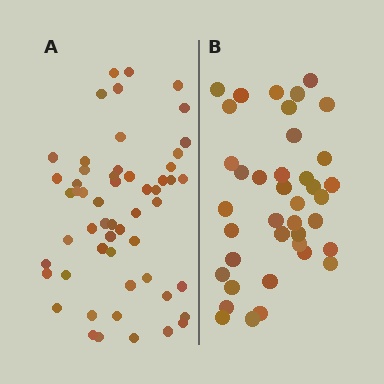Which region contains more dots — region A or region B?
Region A (the left region) has more dots.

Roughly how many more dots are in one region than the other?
Region A has approximately 15 more dots than region B.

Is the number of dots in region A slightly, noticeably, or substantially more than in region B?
Region A has noticeably more, but not dramatically so. The ratio is roughly 1.4 to 1.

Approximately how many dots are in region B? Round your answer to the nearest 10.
About 40 dots. (The exact count is 39, which rounds to 40.)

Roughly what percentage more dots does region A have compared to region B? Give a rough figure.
About 40% more.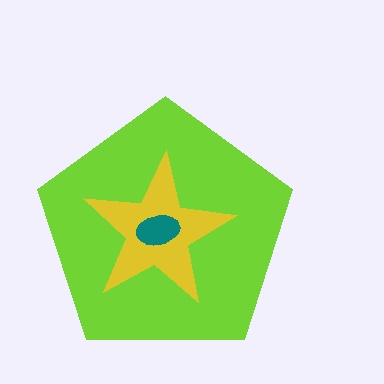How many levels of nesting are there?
3.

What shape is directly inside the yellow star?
The teal ellipse.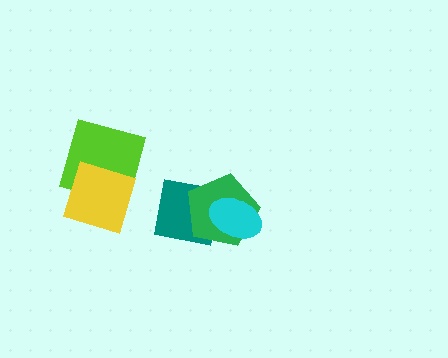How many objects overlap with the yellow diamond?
1 object overlaps with the yellow diamond.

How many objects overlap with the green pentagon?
2 objects overlap with the green pentagon.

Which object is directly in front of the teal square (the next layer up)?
The green pentagon is directly in front of the teal square.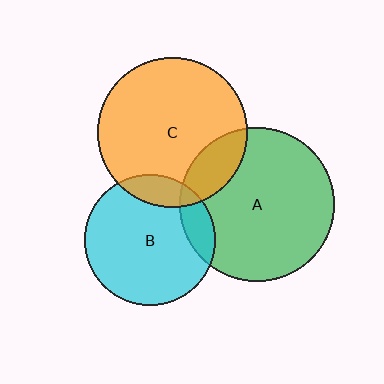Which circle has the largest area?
Circle A (green).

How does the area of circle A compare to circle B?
Approximately 1.4 times.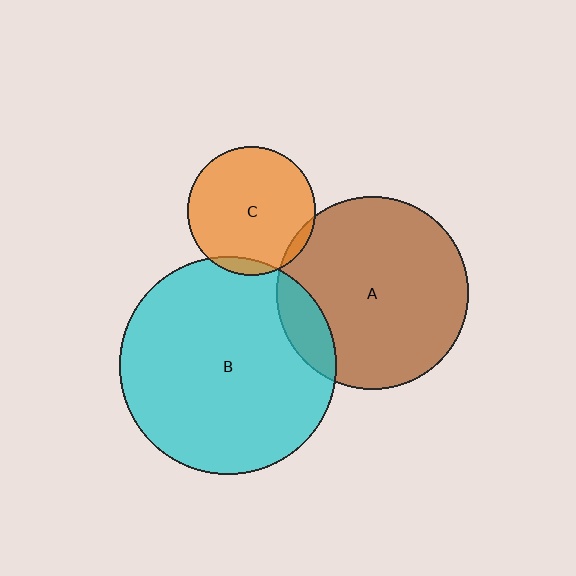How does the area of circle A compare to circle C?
Approximately 2.2 times.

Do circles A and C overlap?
Yes.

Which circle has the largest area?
Circle B (cyan).